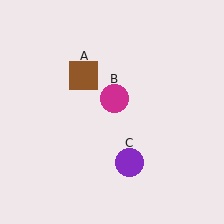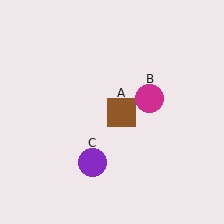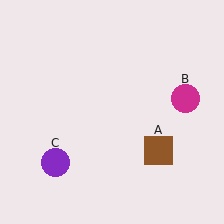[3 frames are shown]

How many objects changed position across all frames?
3 objects changed position: brown square (object A), magenta circle (object B), purple circle (object C).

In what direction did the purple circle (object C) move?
The purple circle (object C) moved left.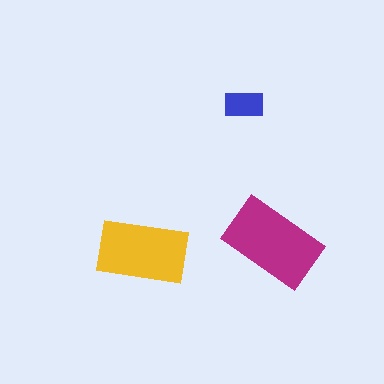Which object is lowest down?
The yellow rectangle is bottommost.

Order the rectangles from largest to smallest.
the magenta one, the yellow one, the blue one.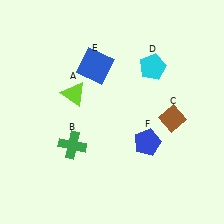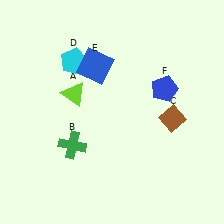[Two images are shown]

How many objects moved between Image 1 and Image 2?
2 objects moved between the two images.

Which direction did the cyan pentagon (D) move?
The cyan pentagon (D) moved left.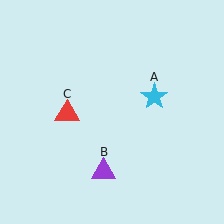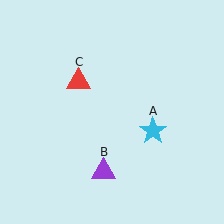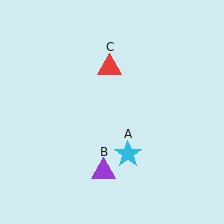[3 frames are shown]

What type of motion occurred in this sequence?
The cyan star (object A), red triangle (object C) rotated clockwise around the center of the scene.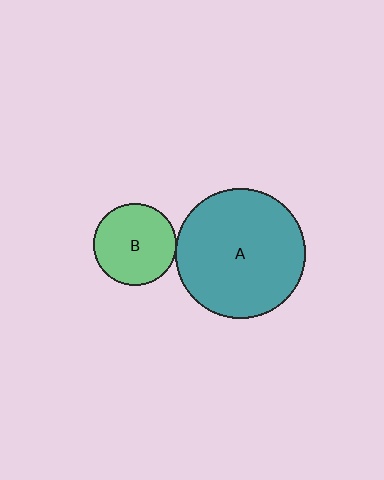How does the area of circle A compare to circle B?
Approximately 2.5 times.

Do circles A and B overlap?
Yes.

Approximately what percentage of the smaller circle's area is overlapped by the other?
Approximately 5%.